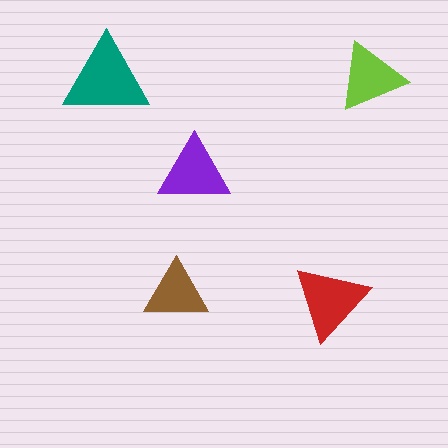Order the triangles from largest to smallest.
the teal one, the red one, the purple one, the lime one, the brown one.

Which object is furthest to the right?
The lime triangle is rightmost.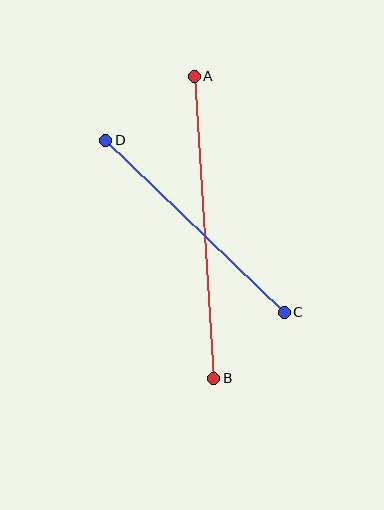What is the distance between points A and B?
The distance is approximately 303 pixels.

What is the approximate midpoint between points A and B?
The midpoint is at approximately (204, 227) pixels.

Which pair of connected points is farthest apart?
Points A and B are farthest apart.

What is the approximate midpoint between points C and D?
The midpoint is at approximately (195, 226) pixels.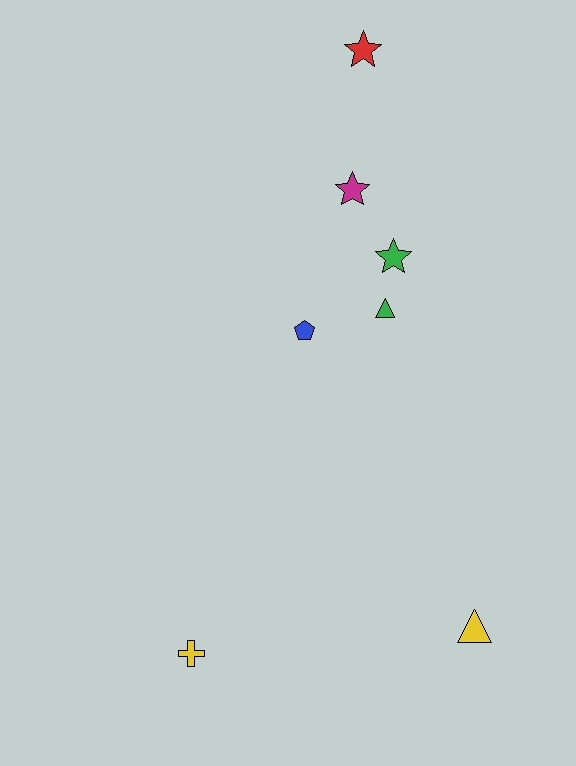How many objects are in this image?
There are 7 objects.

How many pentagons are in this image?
There is 1 pentagon.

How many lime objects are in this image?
There are no lime objects.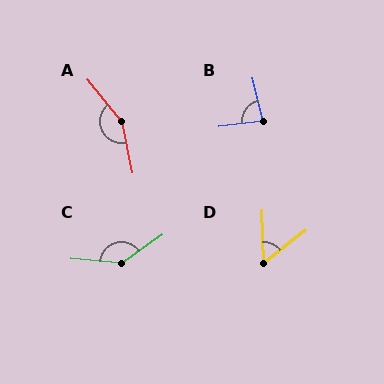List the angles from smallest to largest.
D (52°), B (84°), C (140°), A (152°).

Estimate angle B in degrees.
Approximately 84 degrees.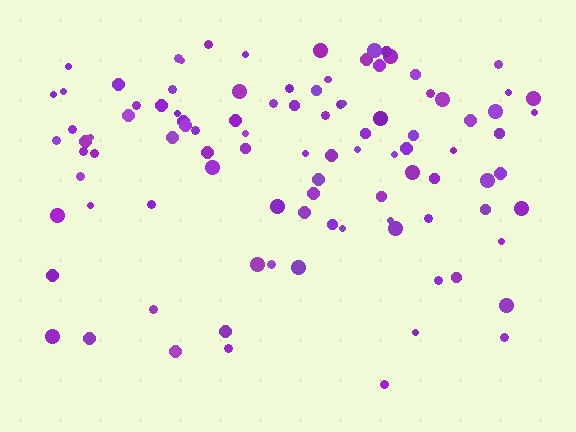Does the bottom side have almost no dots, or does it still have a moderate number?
Still a moderate number, just noticeably fewer than the top.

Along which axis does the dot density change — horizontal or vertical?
Vertical.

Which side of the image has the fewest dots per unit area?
The bottom.